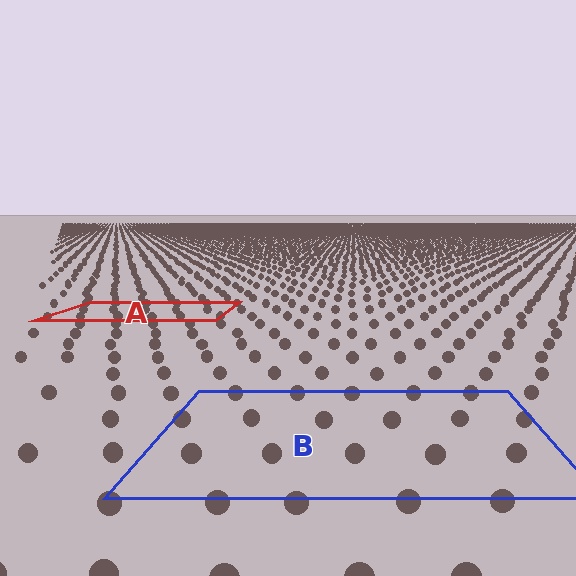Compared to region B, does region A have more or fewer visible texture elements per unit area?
Region A has more texture elements per unit area — they are packed more densely because it is farther away.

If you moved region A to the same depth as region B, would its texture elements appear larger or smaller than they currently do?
They would appear larger. At a closer depth, the same texture elements are projected at a bigger on-screen size.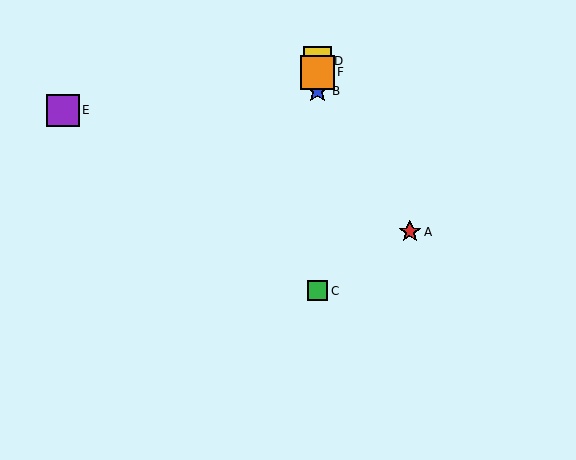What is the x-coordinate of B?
Object B is at x≈317.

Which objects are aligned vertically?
Objects B, C, D, F are aligned vertically.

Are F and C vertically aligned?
Yes, both are at x≈317.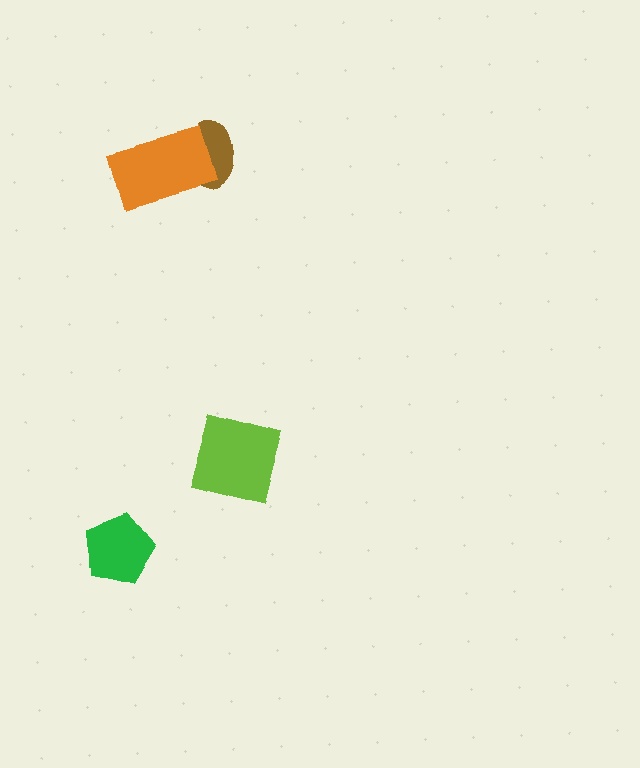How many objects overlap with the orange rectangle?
1 object overlaps with the orange rectangle.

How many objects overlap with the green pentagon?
0 objects overlap with the green pentagon.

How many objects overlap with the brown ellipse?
1 object overlaps with the brown ellipse.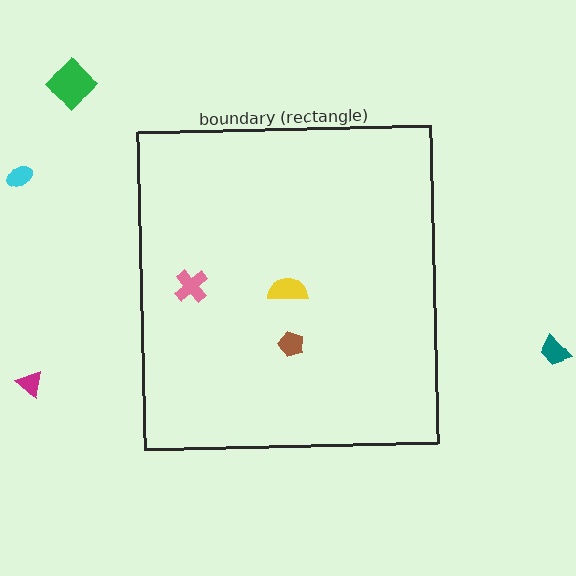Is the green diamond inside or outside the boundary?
Outside.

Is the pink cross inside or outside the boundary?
Inside.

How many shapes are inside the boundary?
3 inside, 4 outside.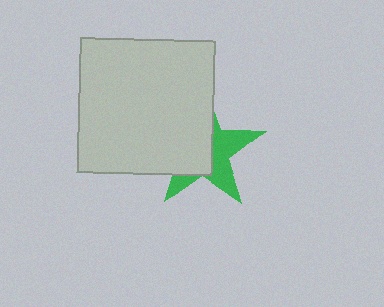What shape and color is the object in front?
The object in front is a light gray square.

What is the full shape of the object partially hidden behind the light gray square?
The partially hidden object is a green star.